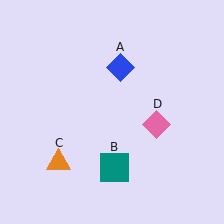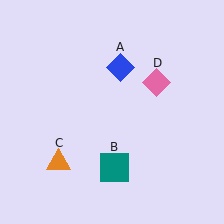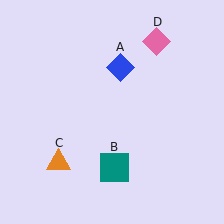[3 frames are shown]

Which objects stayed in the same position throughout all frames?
Blue diamond (object A) and teal square (object B) and orange triangle (object C) remained stationary.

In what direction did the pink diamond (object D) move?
The pink diamond (object D) moved up.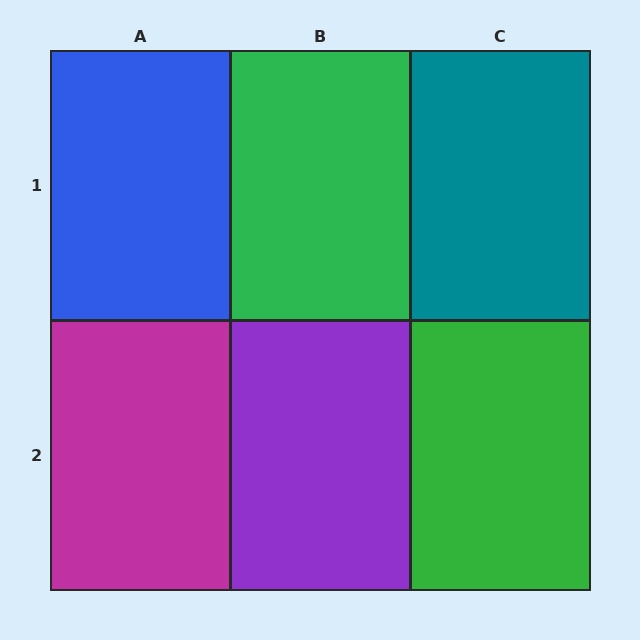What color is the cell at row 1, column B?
Green.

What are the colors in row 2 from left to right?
Magenta, purple, green.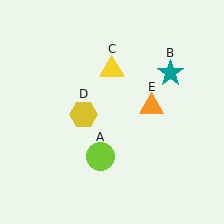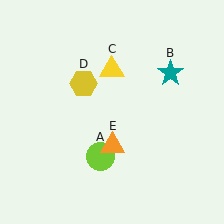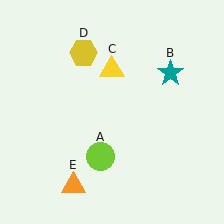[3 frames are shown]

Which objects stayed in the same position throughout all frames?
Lime circle (object A) and teal star (object B) and yellow triangle (object C) remained stationary.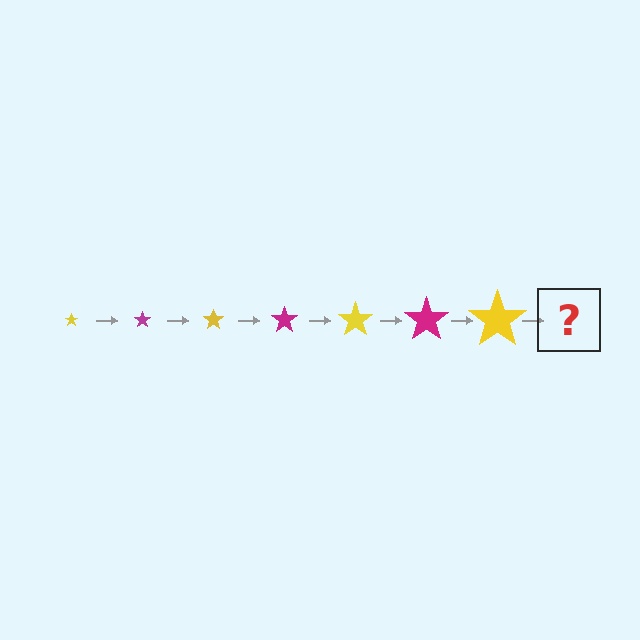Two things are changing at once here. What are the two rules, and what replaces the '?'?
The two rules are that the star grows larger each step and the color cycles through yellow and magenta. The '?' should be a magenta star, larger than the previous one.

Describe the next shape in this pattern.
It should be a magenta star, larger than the previous one.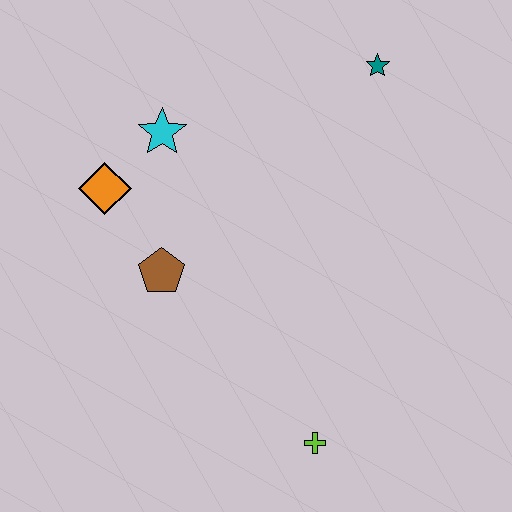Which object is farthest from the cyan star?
The lime cross is farthest from the cyan star.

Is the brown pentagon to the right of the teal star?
No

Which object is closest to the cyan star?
The orange diamond is closest to the cyan star.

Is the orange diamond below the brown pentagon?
No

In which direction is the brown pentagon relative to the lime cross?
The brown pentagon is above the lime cross.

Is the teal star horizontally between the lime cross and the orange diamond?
No